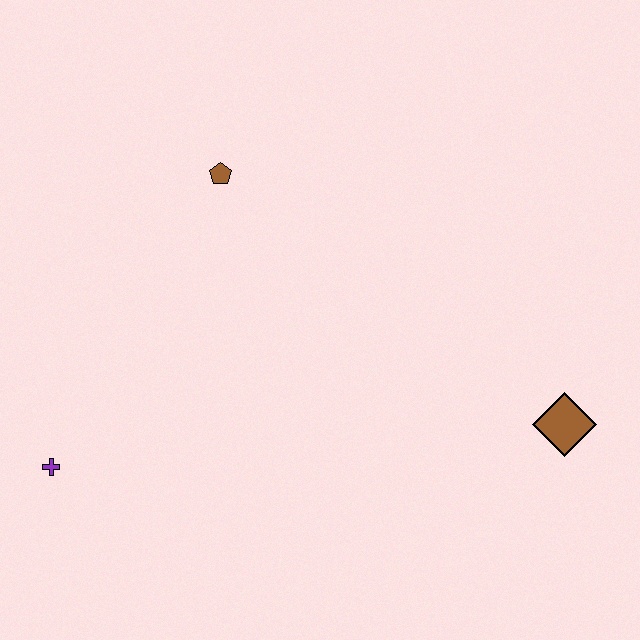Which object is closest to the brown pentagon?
The purple cross is closest to the brown pentagon.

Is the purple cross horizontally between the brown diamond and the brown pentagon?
No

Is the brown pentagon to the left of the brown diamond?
Yes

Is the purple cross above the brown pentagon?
No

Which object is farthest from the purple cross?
The brown diamond is farthest from the purple cross.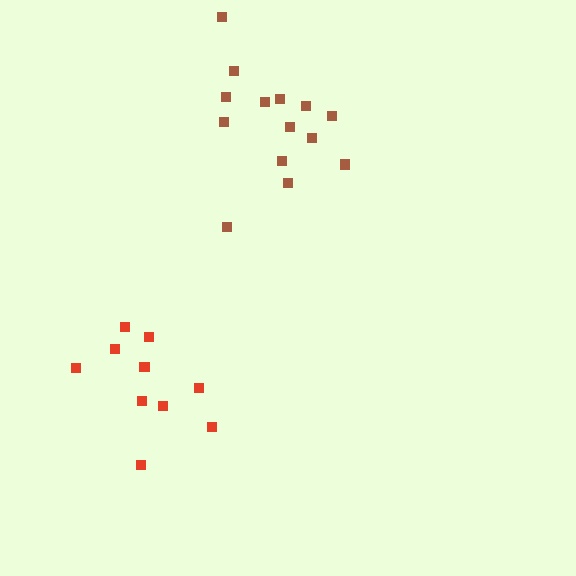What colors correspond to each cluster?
The clusters are colored: brown, red.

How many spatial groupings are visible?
There are 2 spatial groupings.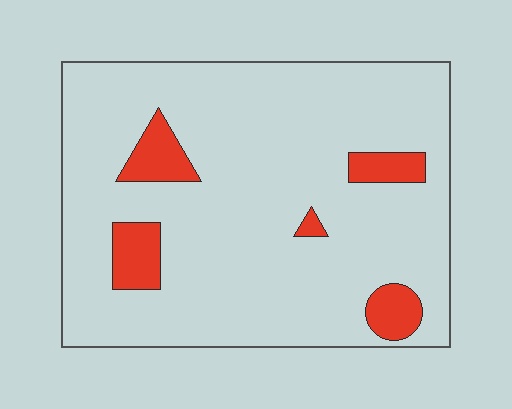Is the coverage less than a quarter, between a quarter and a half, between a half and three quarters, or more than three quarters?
Less than a quarter.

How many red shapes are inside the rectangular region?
5.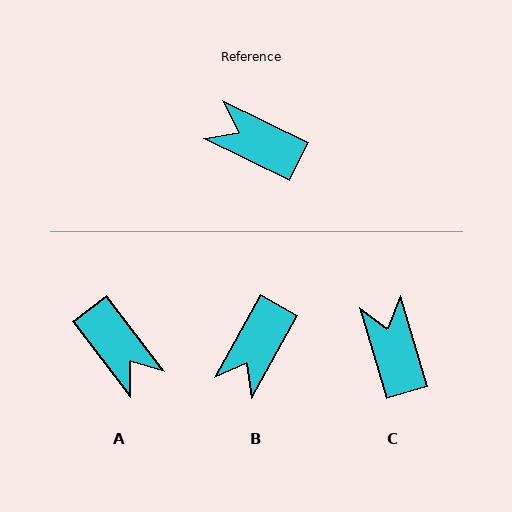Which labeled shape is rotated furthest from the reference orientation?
A, about 153 degrees away.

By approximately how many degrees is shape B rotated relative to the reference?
Approximately 87 degrees counter-clockwise.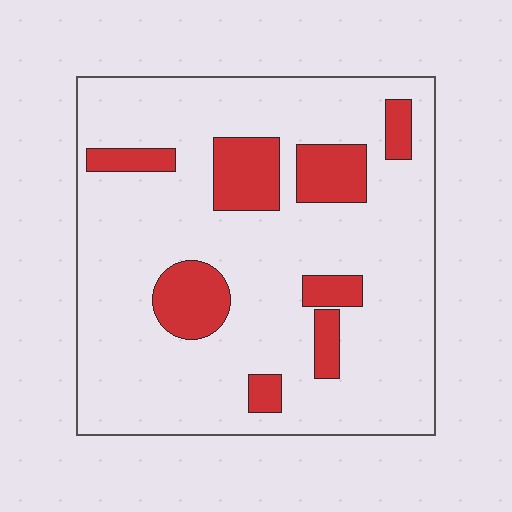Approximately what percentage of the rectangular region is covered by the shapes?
Approximately 20%.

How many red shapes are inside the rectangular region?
8.